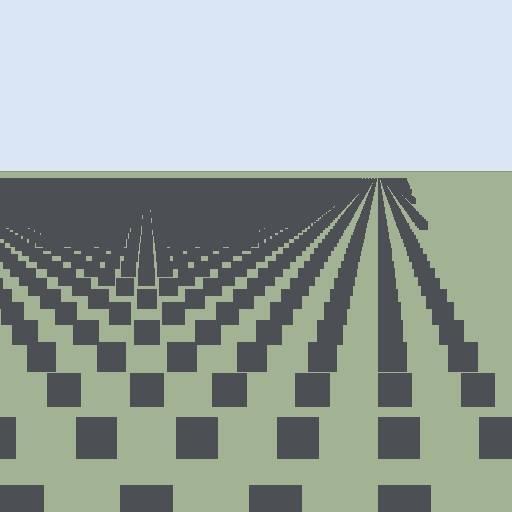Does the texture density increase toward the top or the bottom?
Density increases toward the top.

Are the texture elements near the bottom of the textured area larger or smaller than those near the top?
Larger. Near the bottom, elements are closer to the viewer and appear at a bigger on-screen size.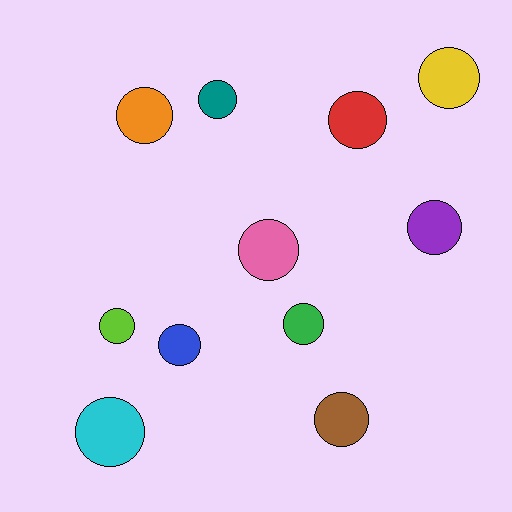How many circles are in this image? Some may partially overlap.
There are 11 circles.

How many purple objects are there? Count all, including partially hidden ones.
There is 1 purple object.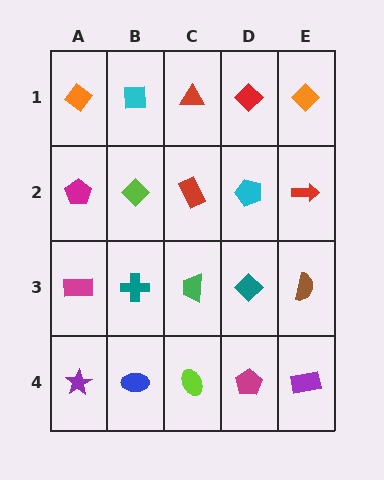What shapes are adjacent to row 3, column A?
A magenta pentagon (row 2, column A), a purple star (row 4, column A), a teal cross (row 3, column B).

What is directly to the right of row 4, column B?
A lime ellipse.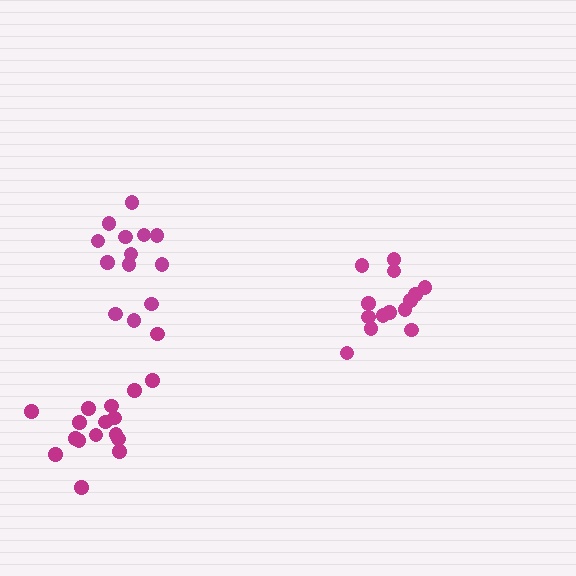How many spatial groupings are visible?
There are 3 spatial groupings.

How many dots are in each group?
Group 1: 14 dots, Group 2: 17 dots, Group 3: 13 dots (44 total).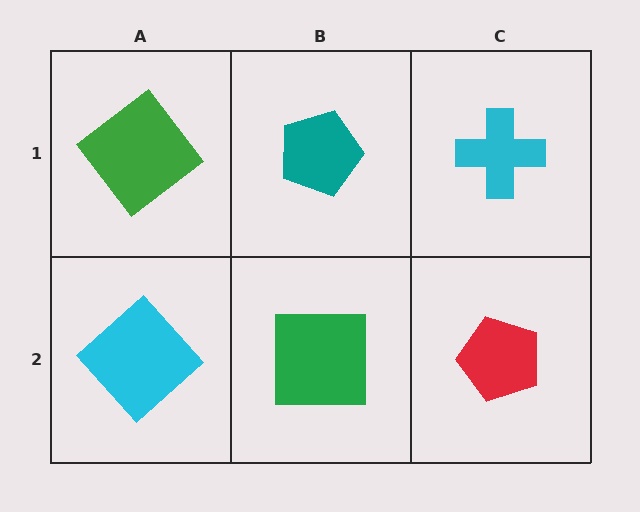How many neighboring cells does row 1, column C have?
2.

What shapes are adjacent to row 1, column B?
A green square (row 2, column B), a green diamond (row 1, column A), a cyan cross (row 1, column C).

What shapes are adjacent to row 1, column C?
A red pentagon (row 2, column C), a teal pentagon (row 1, column B).